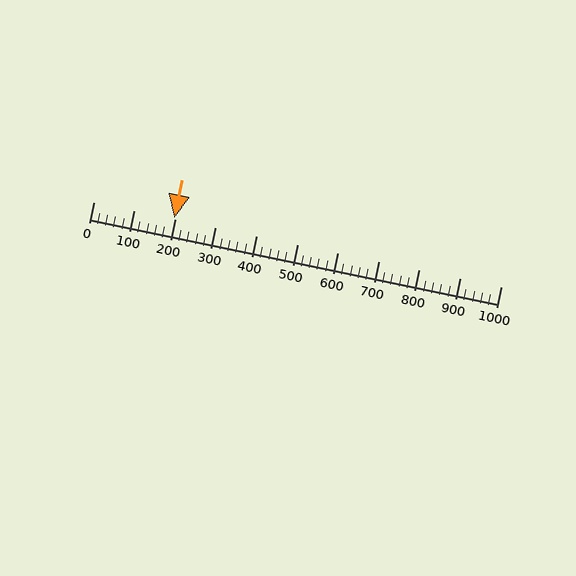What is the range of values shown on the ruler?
The ruler shows values from 0 to 1000.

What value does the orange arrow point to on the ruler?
The orange arrow points to approximately 197.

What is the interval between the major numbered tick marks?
The major tick marks are spaced 100 units apart.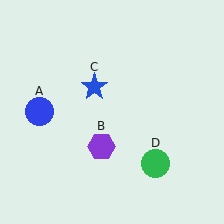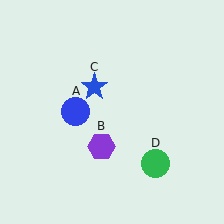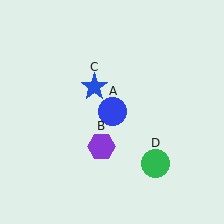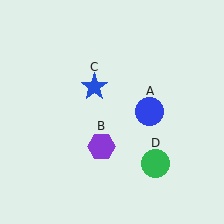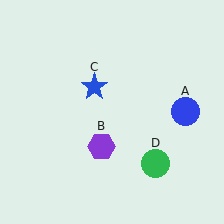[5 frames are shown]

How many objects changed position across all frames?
1 object changed position: blue circle (object A).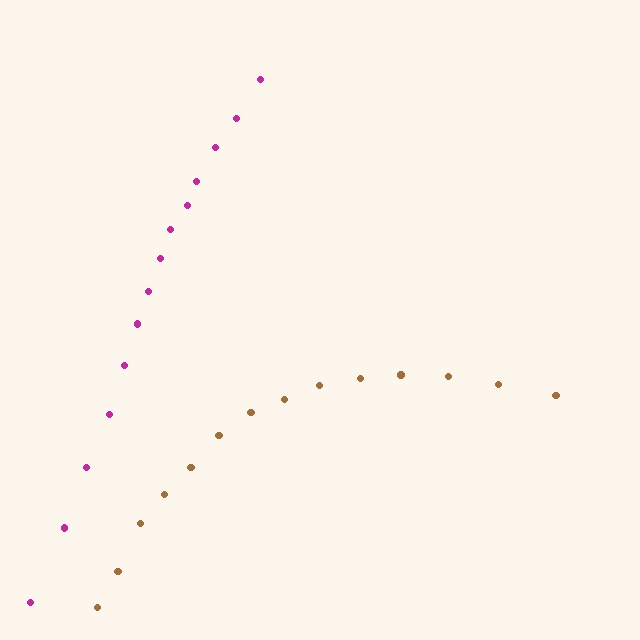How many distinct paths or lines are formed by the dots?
There are 2 distinct paths.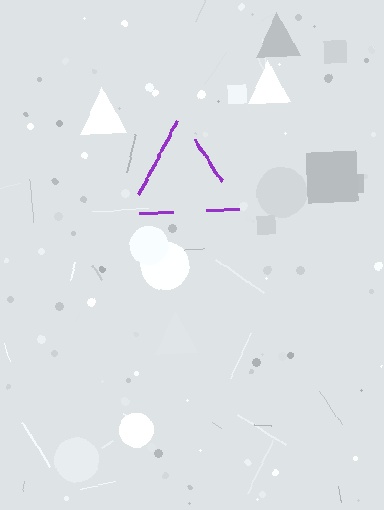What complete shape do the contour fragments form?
The contour fragments form a triangle.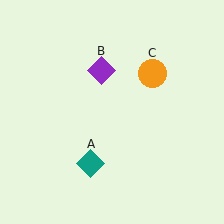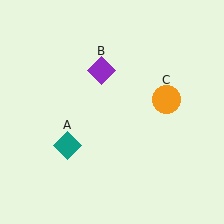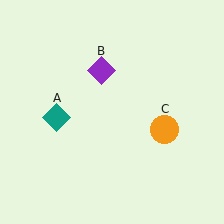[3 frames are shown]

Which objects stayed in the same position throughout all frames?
Purple diamond (object B) remained stationary.